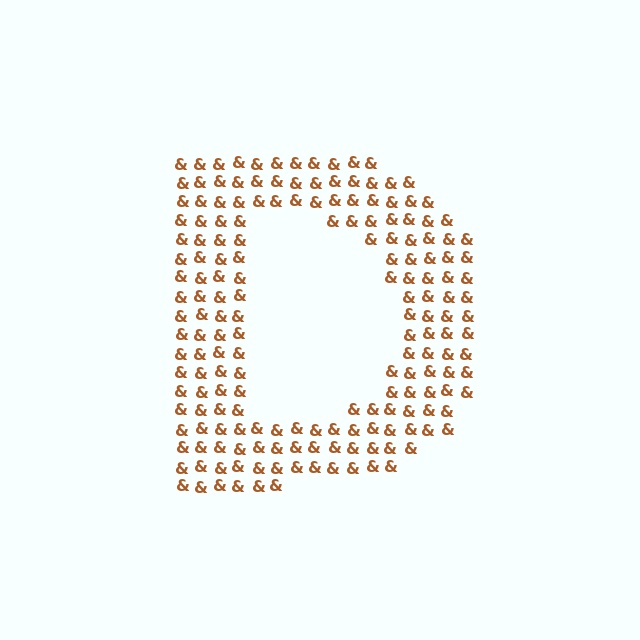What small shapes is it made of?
It is made of small ampersands.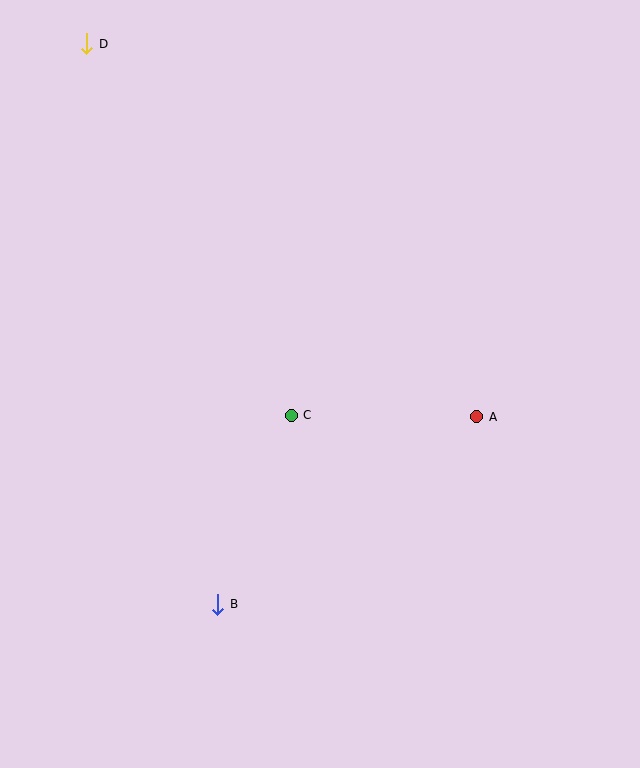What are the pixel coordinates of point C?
Point C is at (291, 415).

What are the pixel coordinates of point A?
Point A is at (477, 417).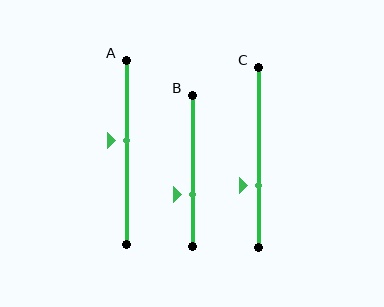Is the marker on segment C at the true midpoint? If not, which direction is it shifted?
No, the marker on segment C is shifted downward by about 16% of the segment length.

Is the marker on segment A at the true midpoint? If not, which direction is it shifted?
No, the marker on segment A is shifted upward by about 7% of the segment length.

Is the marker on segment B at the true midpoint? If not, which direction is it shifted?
No, the marker on segment B is shifted downward by about 16% of the segment length.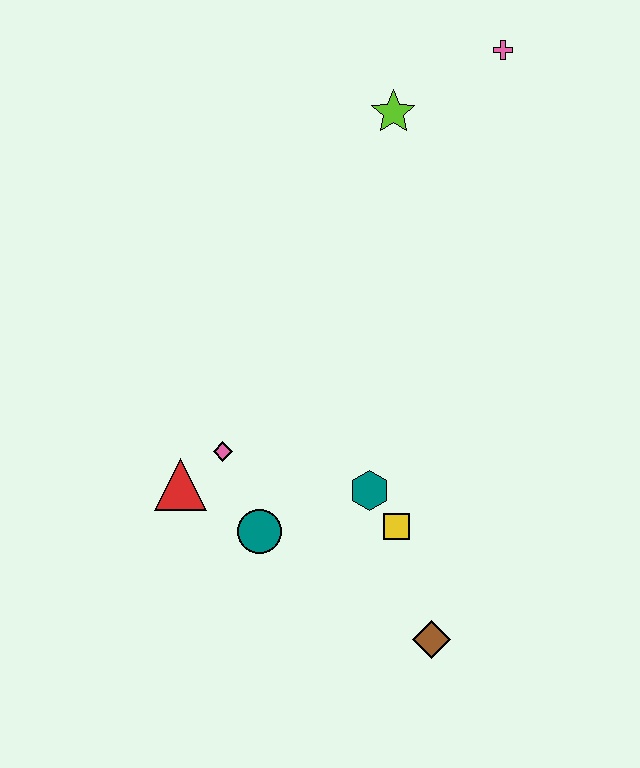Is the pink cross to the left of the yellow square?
No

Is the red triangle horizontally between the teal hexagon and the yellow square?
No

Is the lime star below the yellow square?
No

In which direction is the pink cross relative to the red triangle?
The pink cross is above the red triangle.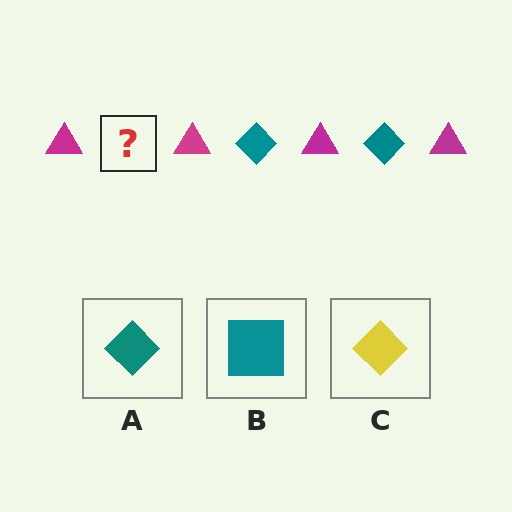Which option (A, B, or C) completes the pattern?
A.